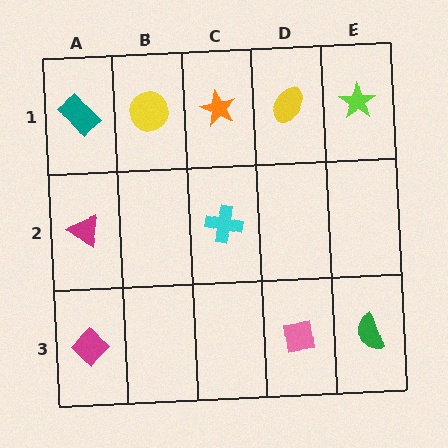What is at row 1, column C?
An orange star.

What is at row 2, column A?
A magenta triangle.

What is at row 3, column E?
A green semicircle.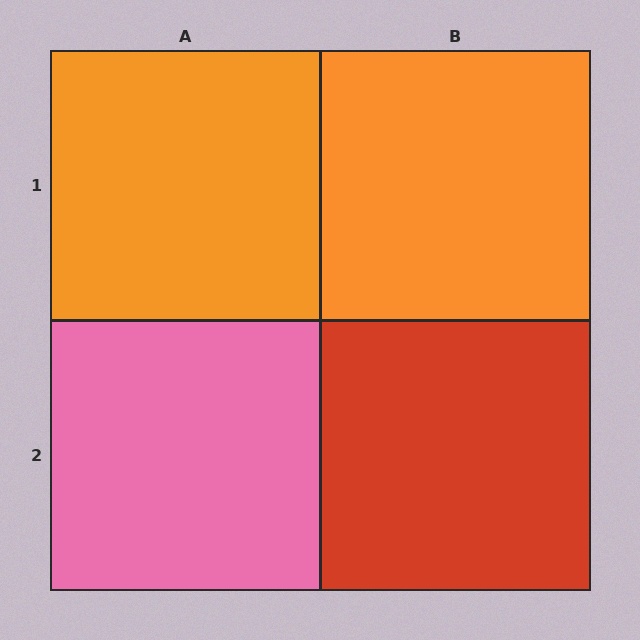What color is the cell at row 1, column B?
Orange.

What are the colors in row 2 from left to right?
Pink, red.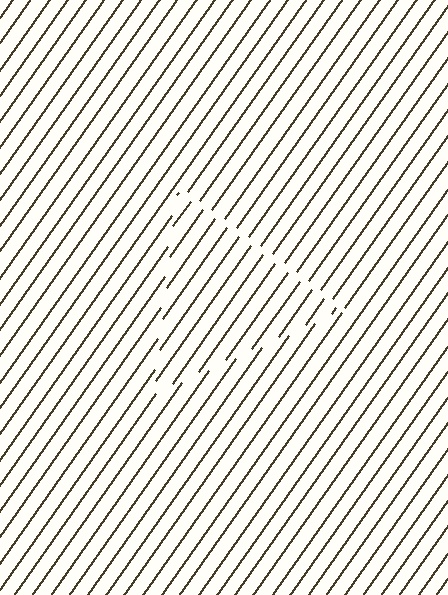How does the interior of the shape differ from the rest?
The interior of the shape contains the same grating, shifted by half a period — the contour is defined by the phase discontinuity where line-ends from the inner and outer gratings abut.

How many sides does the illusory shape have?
3 sides — the line-ends trace a triangle.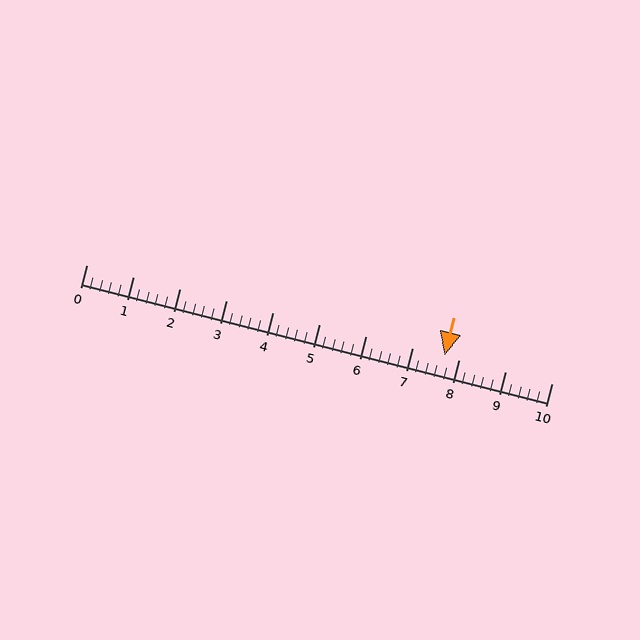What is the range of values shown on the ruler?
The ruler shows values from 0 to 10.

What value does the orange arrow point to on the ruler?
The orange arrow points to approximately 7.7.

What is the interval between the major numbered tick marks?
The major tick marks are spaced 1 units apart.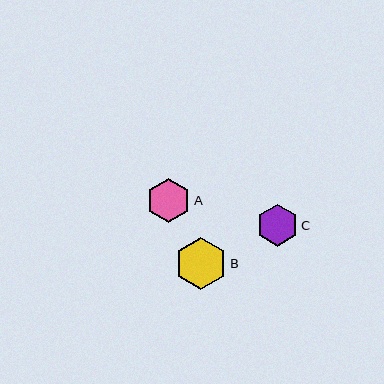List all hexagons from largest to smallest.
From largest to smallest: B, A, C.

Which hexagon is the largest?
Hexagon B is the largest with a size of approximately 52 pixels.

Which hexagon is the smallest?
Hexagon C is the smallest with a size of approximately 42 pixels.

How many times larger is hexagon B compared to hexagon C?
Hexagon B is approximately 1.2 times the size of hexagon C.